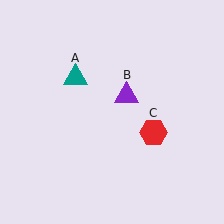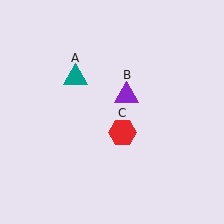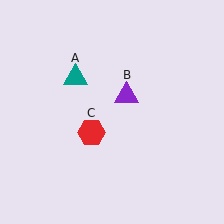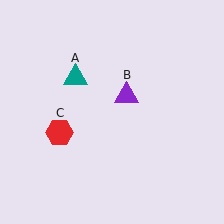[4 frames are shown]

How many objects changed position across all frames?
1 object changed position: red hexagon (object C).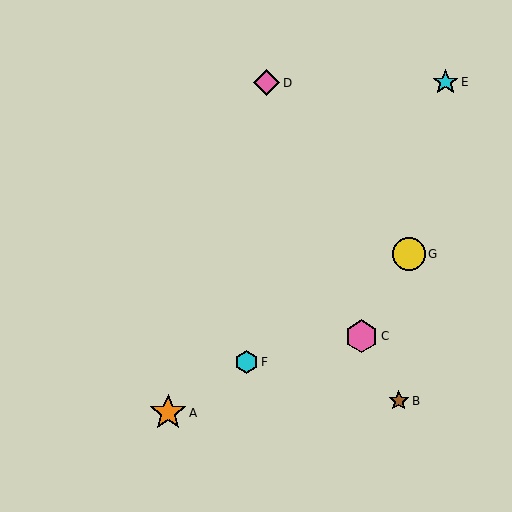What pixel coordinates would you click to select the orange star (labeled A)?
Click at (168, 413) to select the orange star A.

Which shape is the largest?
The orange star (labeled A) is the largest.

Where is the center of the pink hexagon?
The center of the pink hexagon is at (362, 336).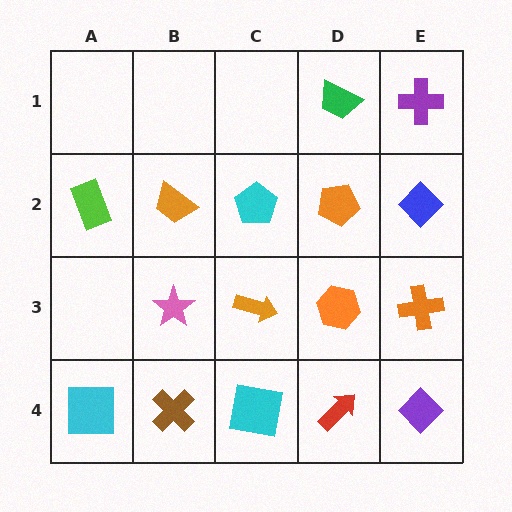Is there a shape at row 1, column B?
No, that cell is empty.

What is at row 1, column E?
A purple cross.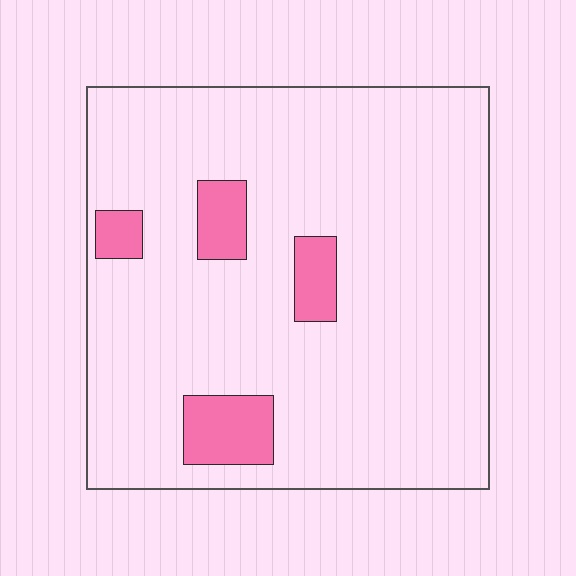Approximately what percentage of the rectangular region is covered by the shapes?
Approximately 10%.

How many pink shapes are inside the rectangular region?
4.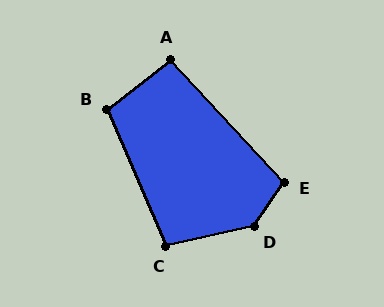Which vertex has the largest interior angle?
D, at approximately 136 degrees.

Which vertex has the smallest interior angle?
A, at approximately 95 degrees.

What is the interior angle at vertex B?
Approximately 104 degrees (obtuse).